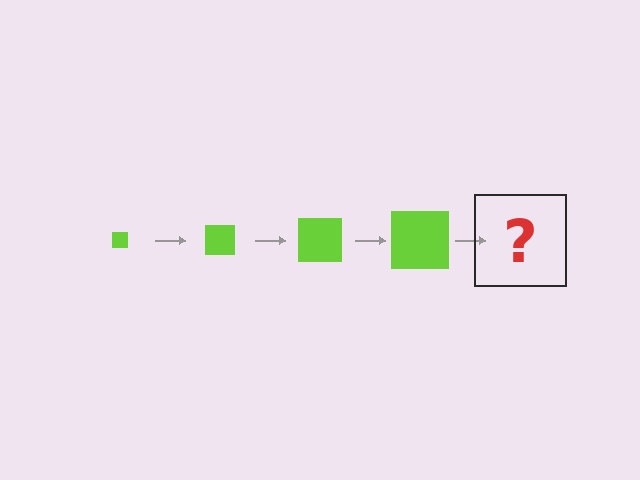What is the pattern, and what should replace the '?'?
The pattern is that the square gets progressively larger each step. The '?' should be a lime square, larger than the previous one.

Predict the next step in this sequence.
The next step is a lime square, larger than the previous one.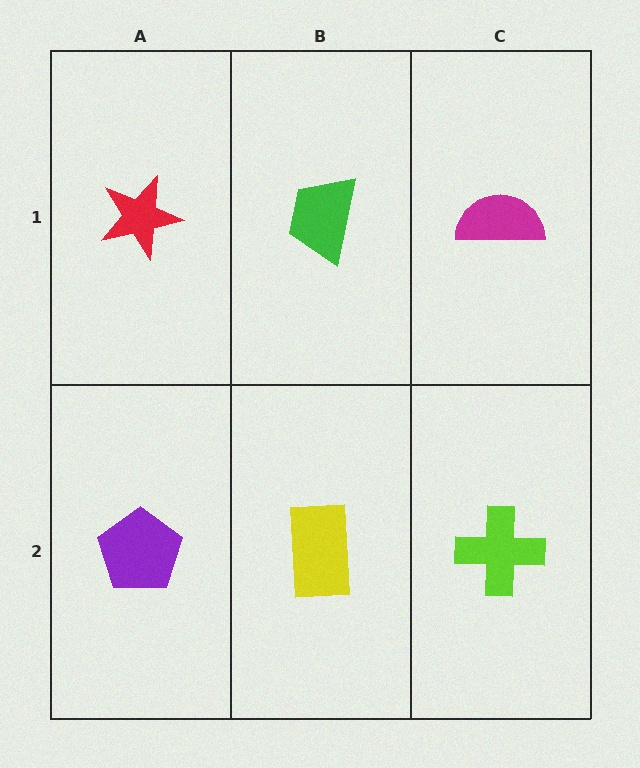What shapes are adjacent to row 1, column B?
A yellow rectangle (row 2, column B), a red star (row 1, column A), a magenta semicircle (row 1, column C).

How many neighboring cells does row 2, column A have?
2.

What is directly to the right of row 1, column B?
A magenta semicircle.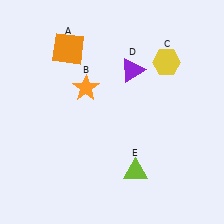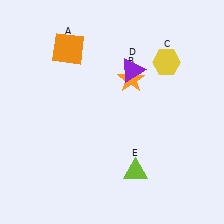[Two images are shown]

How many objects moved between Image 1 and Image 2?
1 object moved between the two images.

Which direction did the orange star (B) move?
The orange star (B) moved right.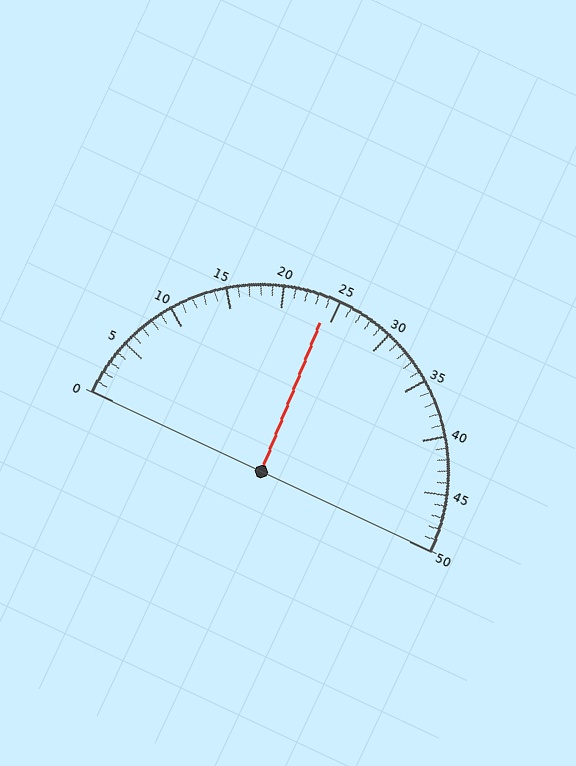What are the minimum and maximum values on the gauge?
The gauge ranges from 0 to 50.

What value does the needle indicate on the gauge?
The needle indicates approximately 24.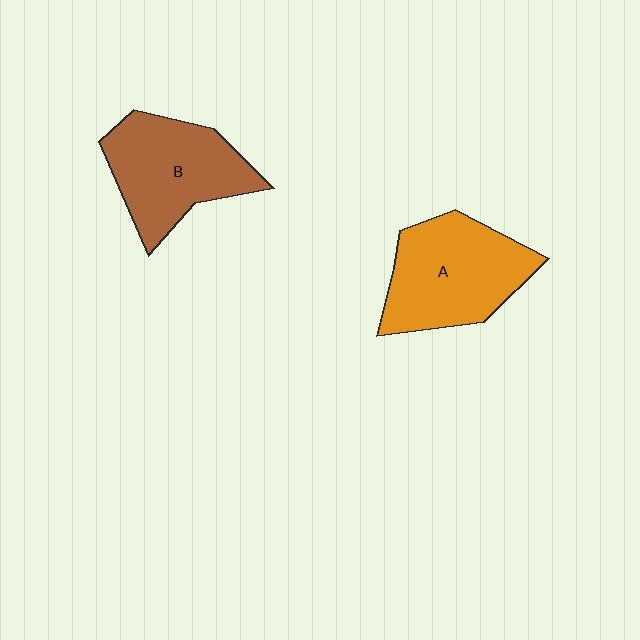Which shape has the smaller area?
Shape B (brown).